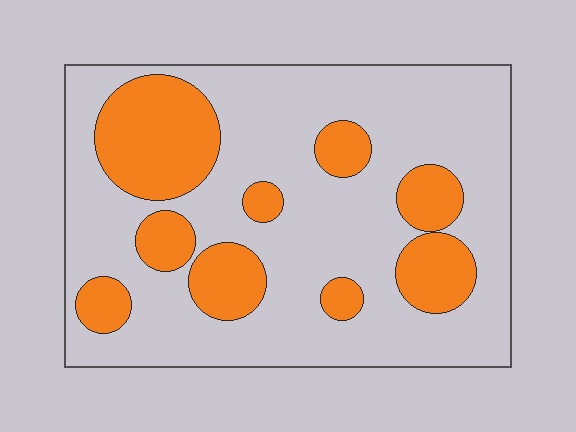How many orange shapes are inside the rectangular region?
9.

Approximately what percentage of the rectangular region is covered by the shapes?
Approximately 30%.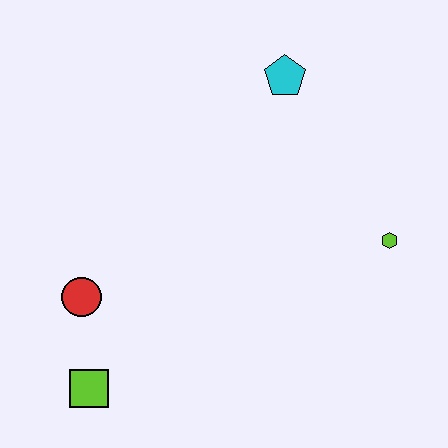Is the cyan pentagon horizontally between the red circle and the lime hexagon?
Yes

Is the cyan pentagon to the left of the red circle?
No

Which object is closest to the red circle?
The lime square is closest to the red circle.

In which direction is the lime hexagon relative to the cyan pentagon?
The lime hexagon is below the cyan pentagon.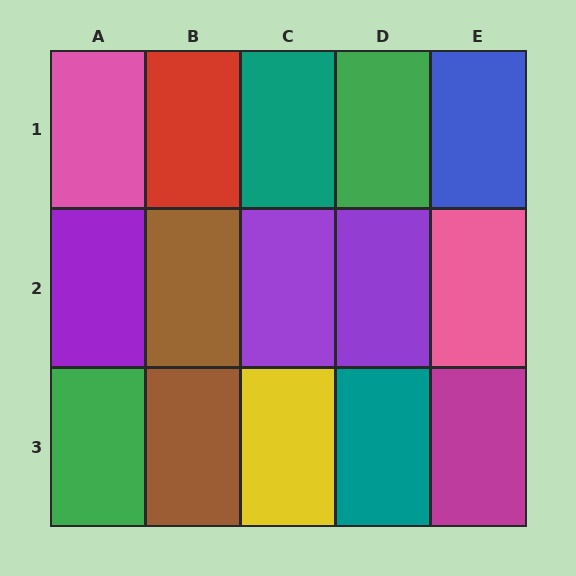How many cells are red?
1 cell is red.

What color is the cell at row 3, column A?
Green.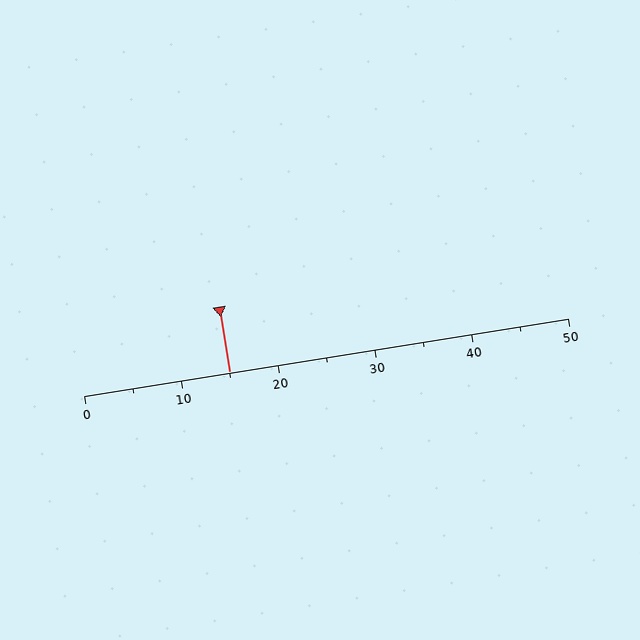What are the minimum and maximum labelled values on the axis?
The axis runs from 0 to 50.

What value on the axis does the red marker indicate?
The marker indicates approximately 15.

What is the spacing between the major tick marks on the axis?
The major ticks are spaced 10 apart.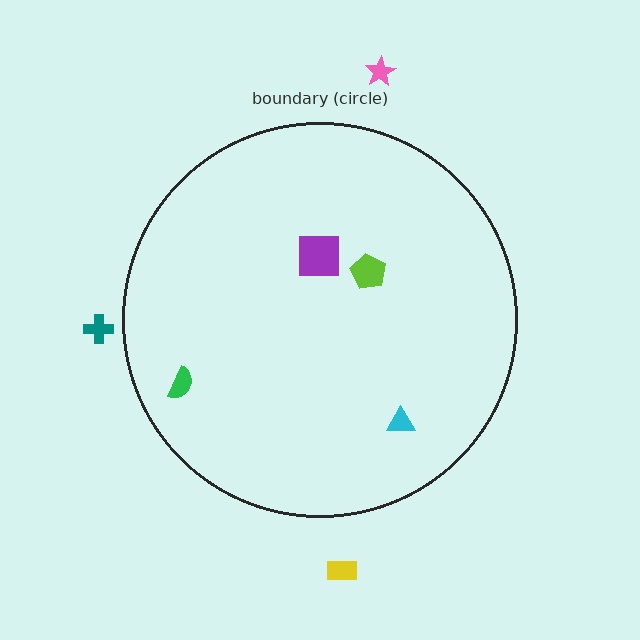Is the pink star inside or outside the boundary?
Outside.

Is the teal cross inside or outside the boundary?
Outside.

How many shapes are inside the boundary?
4 inside, 3 outside.